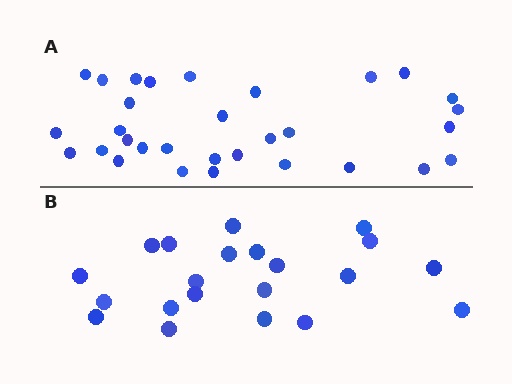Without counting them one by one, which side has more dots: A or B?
Region A (the top region) has more dots.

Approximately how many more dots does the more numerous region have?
Region A has roughly 10 or so more dots than region B.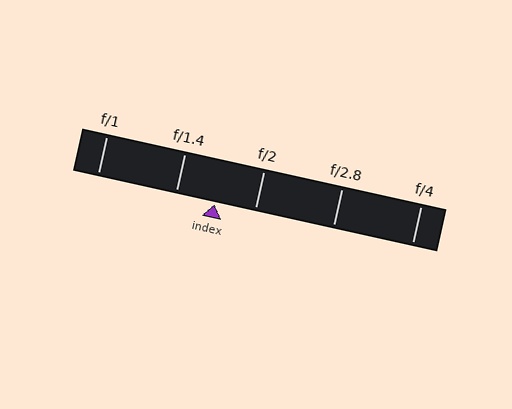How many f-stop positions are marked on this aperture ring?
There are 5 f-stop positions marked.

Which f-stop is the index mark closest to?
The index mark is closest to f/2.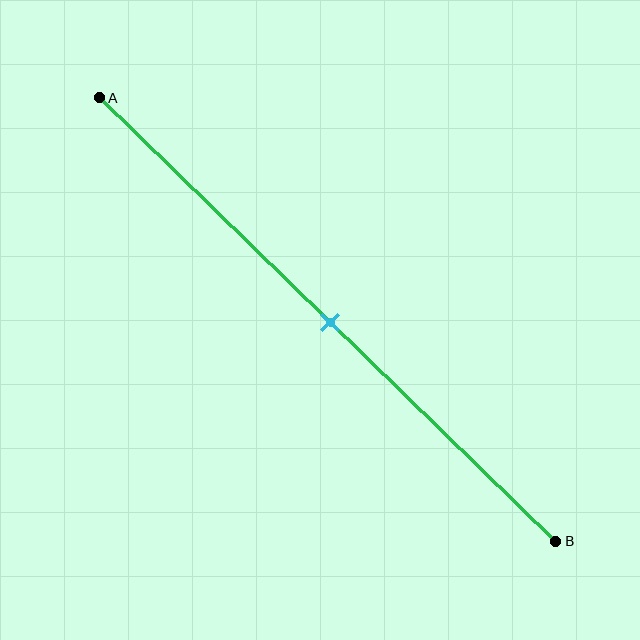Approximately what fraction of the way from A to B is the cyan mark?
The cyan mark is approximately 50% of the way from A to B.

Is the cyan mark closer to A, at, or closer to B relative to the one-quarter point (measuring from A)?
The cyan mark is closer to point B than the one-quarter point of segment AB.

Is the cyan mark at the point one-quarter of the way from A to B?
No, the mark is at about 50% from A, not at the 25% one-quarter point.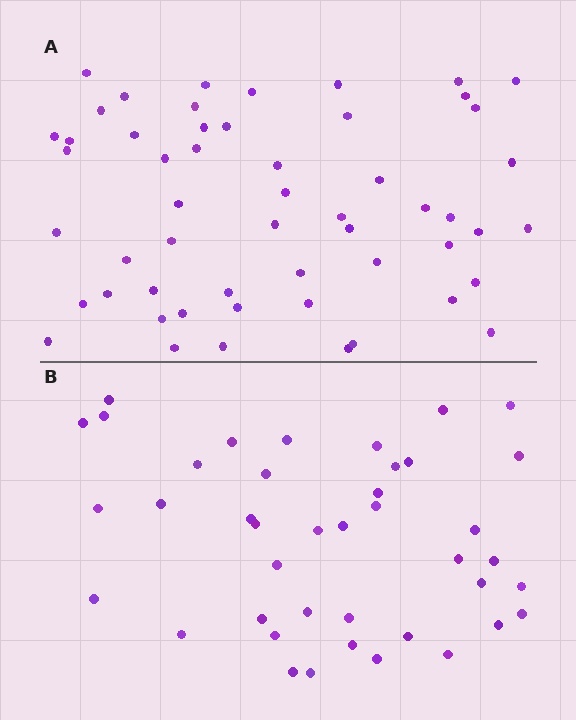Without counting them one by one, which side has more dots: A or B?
Region A (the top region) has more dots.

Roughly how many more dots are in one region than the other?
Region A has approximately 15 more dots than region B.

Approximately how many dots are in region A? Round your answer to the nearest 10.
About 50 dots. (The exact count is 54, which rounds to 50.)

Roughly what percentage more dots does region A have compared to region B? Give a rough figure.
About 30% more.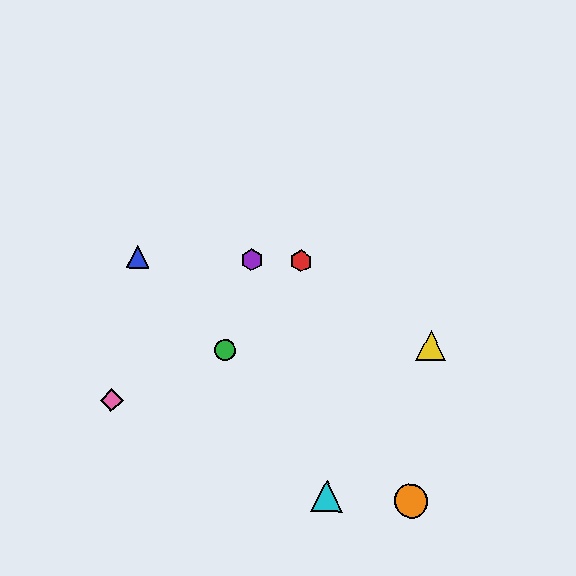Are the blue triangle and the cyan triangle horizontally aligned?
No, the blue triangle is at y≈257 and the cyan triangle is at y≈496.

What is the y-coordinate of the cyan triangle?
The cyan triangle is at y≈496.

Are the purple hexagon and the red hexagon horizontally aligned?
Yes, both are at y≈260.